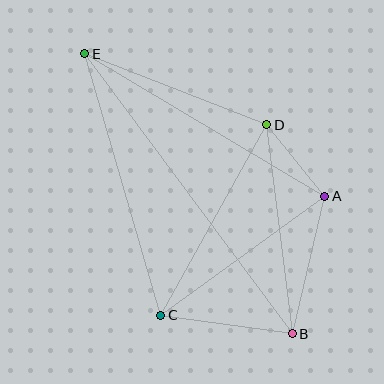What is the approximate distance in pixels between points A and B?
The distance between A and B is approximately 141 pixels.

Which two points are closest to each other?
Points A and D are closest to each other.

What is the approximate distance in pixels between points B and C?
The distance between B and C is approximately 133 pixels.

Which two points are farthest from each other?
Points B and E are farthest from each other.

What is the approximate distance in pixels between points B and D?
The distance between B and D is approximately 211 pixels.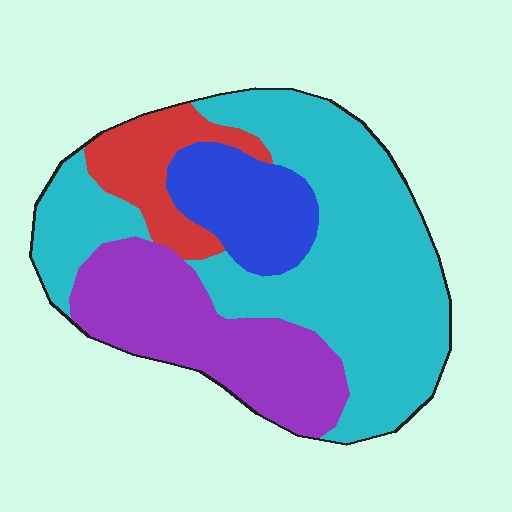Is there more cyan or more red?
Cyan.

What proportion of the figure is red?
Red takes up about one tenth (1/10) of the figure.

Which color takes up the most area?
Cyan, at roughly 50%.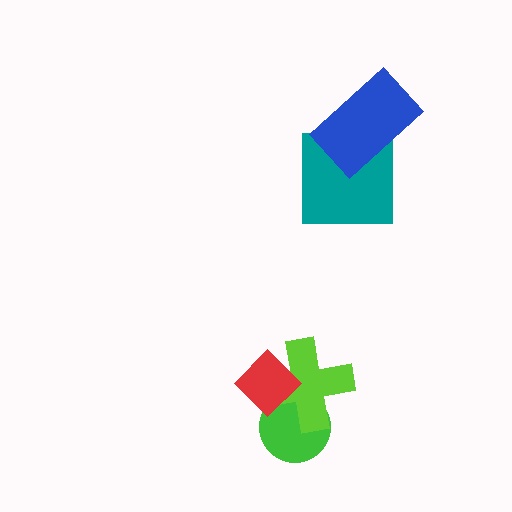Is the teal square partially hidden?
Yes, it is partially covered by another shape.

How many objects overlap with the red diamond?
2 objects overlap with the red diamond.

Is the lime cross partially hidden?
Yes, it is partially covered by another shape.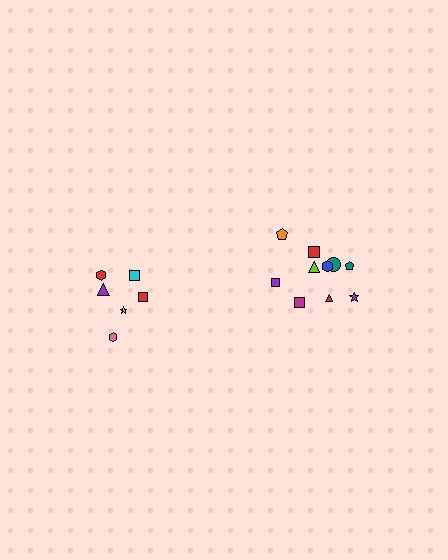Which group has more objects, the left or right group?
The right group.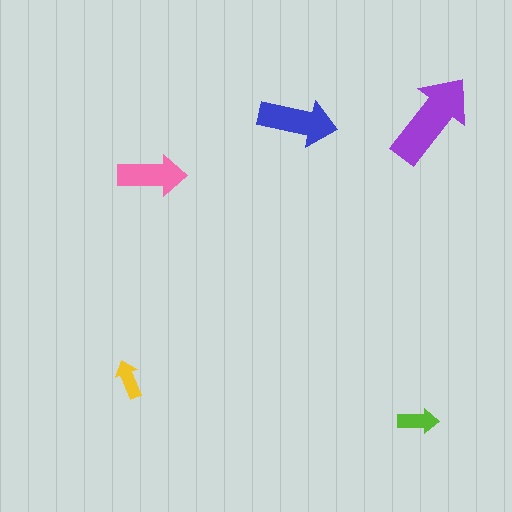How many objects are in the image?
There are 5 objects in the image.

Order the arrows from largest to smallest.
the purple one, the blue one, the pink one, the lime one, the yellow one.